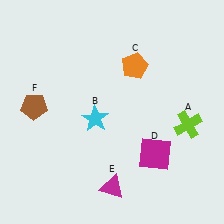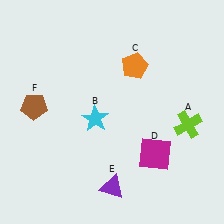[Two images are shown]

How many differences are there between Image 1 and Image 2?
There is 1 difference between the two images.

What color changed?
The triangle (E) changed from magenta in Image 1 to purple in Image 2.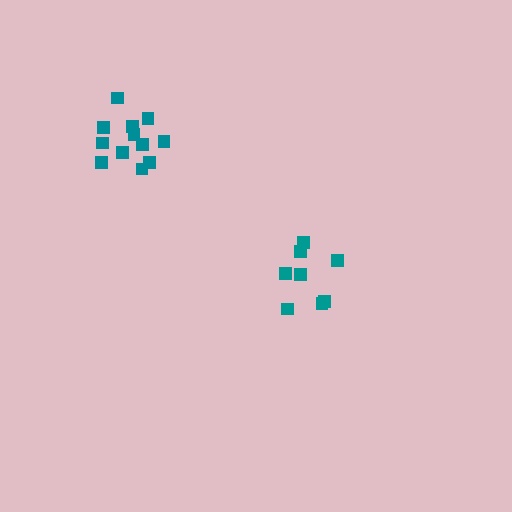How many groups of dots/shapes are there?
There are 2 groups.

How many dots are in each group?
Group 1: 12 dots, Group 2: 8 dots (20 total).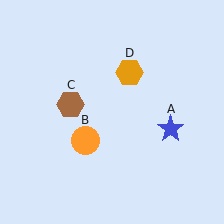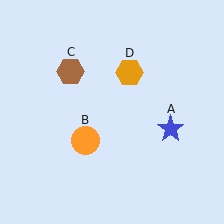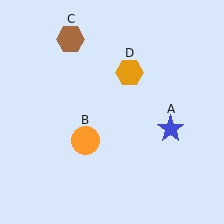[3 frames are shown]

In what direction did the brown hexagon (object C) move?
The brown hexagon (object C) moved up.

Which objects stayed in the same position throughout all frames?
Blue star (object A) and orange circle (object B) and orange hexagon (object D) remained stationary.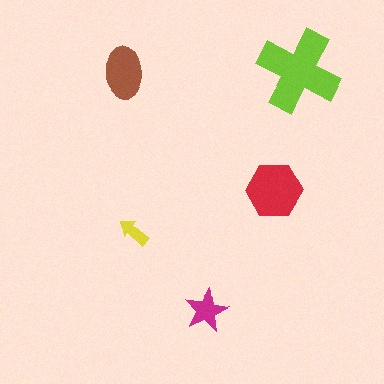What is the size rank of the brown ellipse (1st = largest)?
3rd.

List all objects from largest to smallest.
The lime cross, the red hexagon, the brown ellipse, the magenta star, the yellow arrow.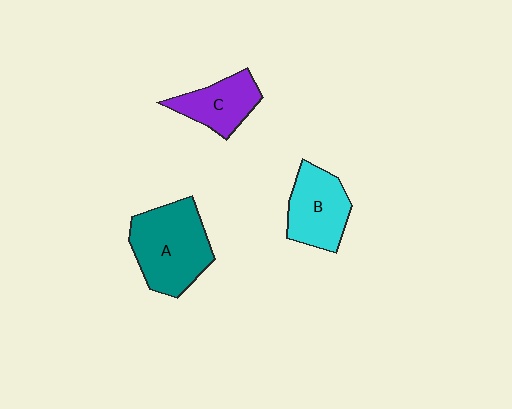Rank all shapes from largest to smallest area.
From largest to smallest: A (teal), B (cyan), C (purple).